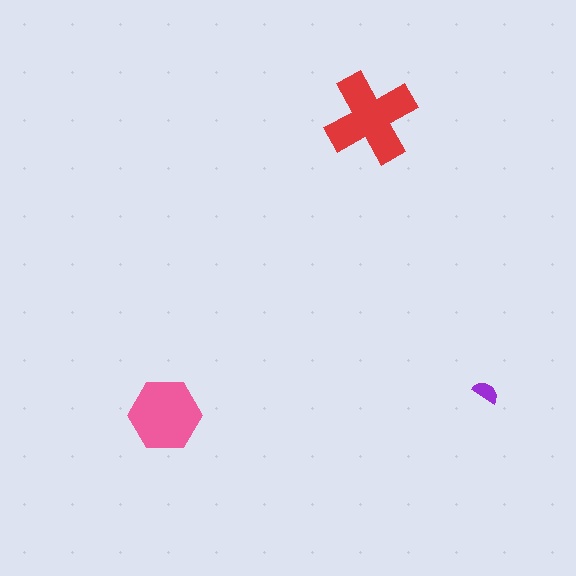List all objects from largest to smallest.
The red cross, the pink hexagon, the purple semicircle.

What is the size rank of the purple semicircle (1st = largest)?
3rd.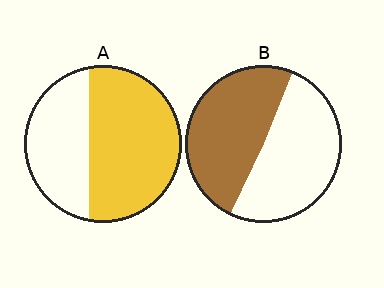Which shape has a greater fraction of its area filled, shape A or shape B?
Shape A.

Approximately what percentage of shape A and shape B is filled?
A is approximately 60% and B is approximately 50%.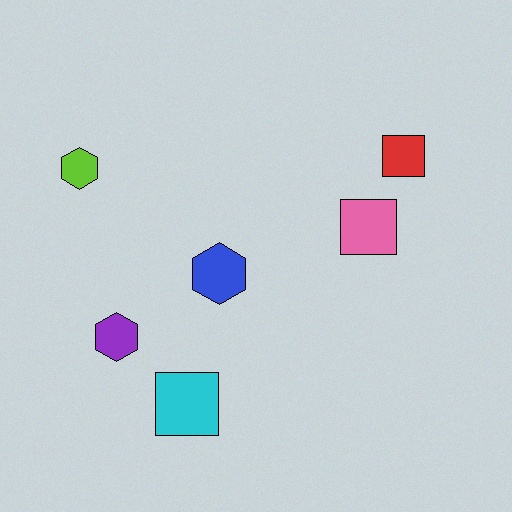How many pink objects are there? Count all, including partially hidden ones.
There is 1 pink object.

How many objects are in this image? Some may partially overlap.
There are 6 objects.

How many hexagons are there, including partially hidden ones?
There are 3 hexagons.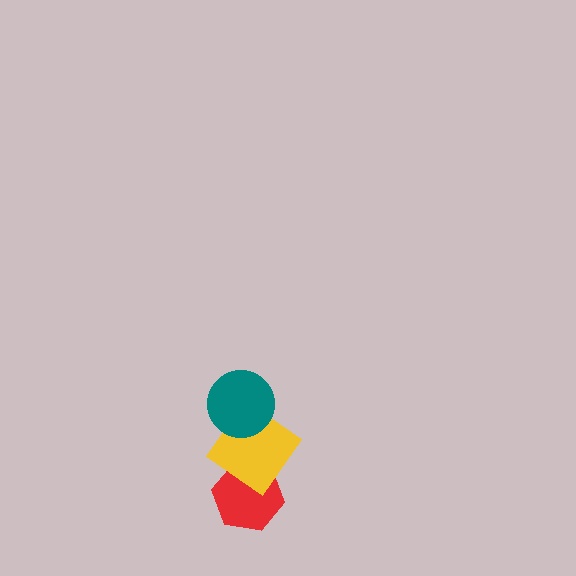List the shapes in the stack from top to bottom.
From top to bottom: the teal circle, the yellow diamond, the red hexagon.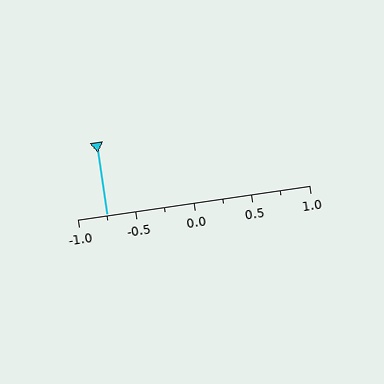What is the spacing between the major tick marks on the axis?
The major ticks are spaced 0.5 apart.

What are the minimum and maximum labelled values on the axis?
The axis runs from -1.0 to 1.0.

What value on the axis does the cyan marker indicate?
The marker indicates approximately -0.75.